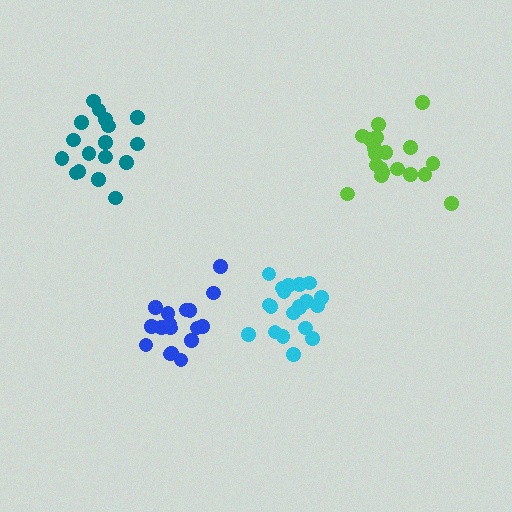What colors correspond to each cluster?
The clusters are colored: teal, cyan, lime, blue.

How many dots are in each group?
Group 1: 17 dots, Group 2: 20 dots, Group 3: 19 dots, Group 4: 17 dots (73 total).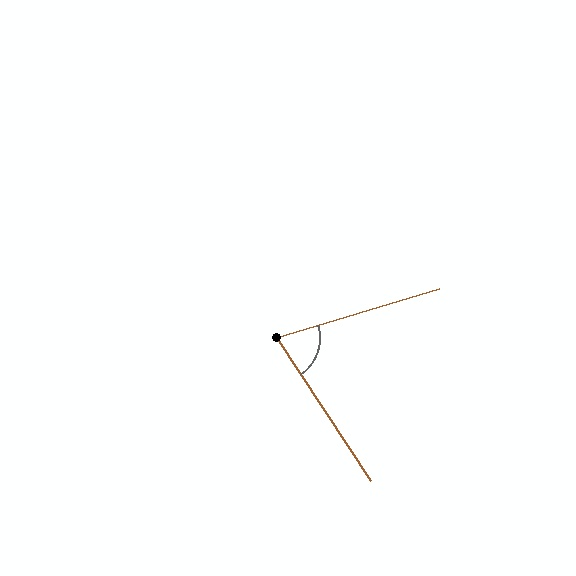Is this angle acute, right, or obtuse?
It is acute.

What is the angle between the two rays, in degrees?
Approximately 73 degrees.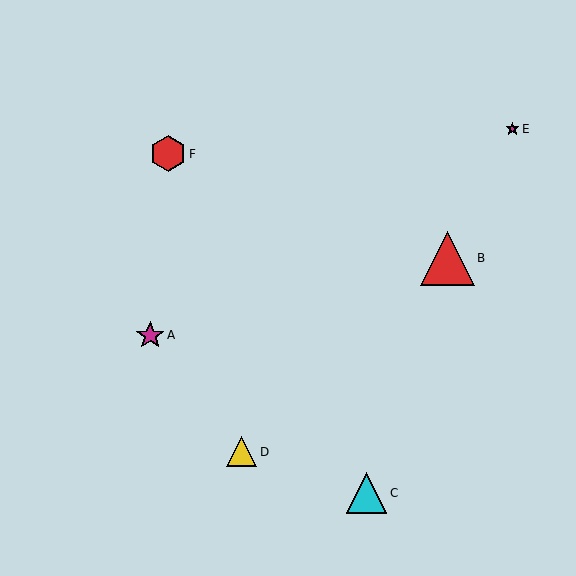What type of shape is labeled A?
Shape A is a magenta star.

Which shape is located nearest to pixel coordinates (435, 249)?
The red triangle (labeled B) at (447, 258) is nearest to that location.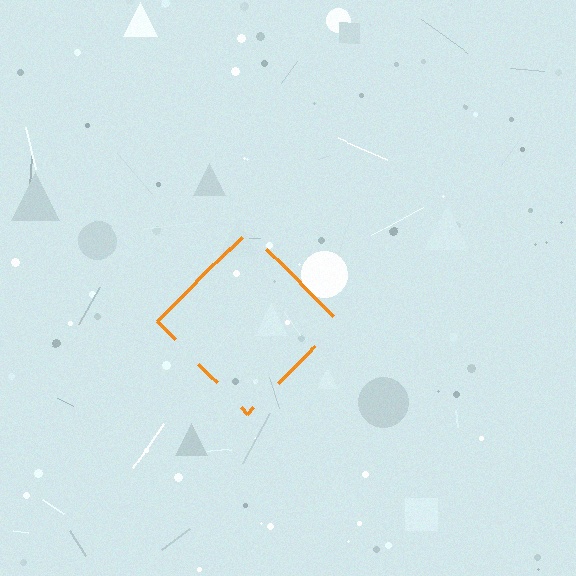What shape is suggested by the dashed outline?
The dashed outline suggests a diamond.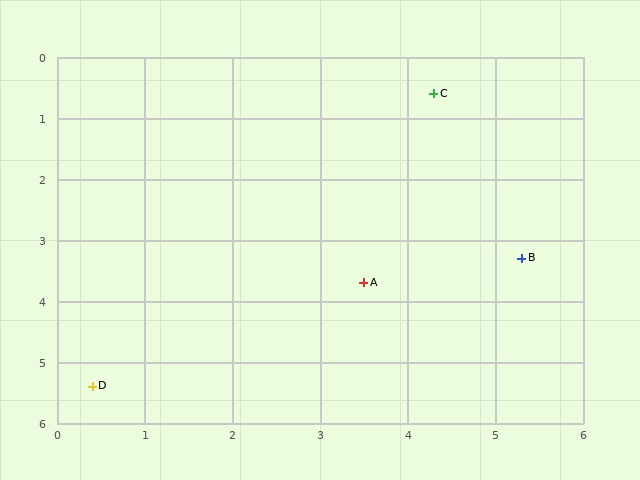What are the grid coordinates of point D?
Point D is at approximately (0.4, 5.4).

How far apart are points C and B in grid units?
Points C and B are about 2.9 grid units apart.